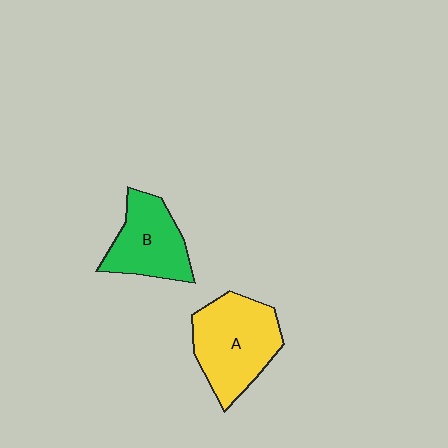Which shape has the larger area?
Shape A (yellow).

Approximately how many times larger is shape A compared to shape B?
Approximately 1.3 times.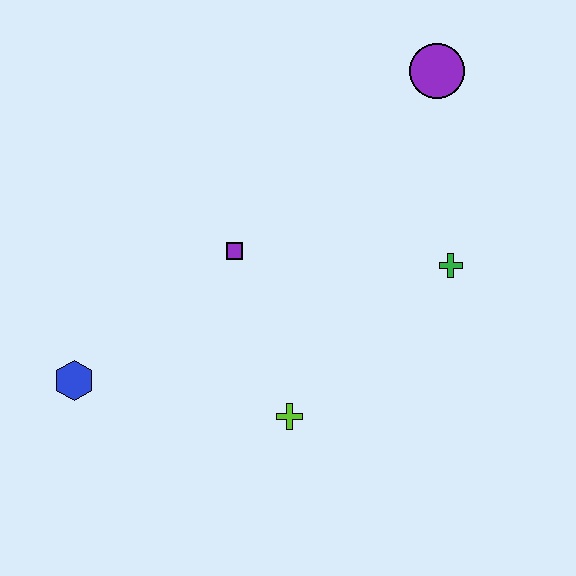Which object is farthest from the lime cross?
The purple circle is farthest from the lime cross.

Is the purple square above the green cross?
Yes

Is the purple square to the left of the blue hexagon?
No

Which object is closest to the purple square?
The lime cross is closest to the purple square.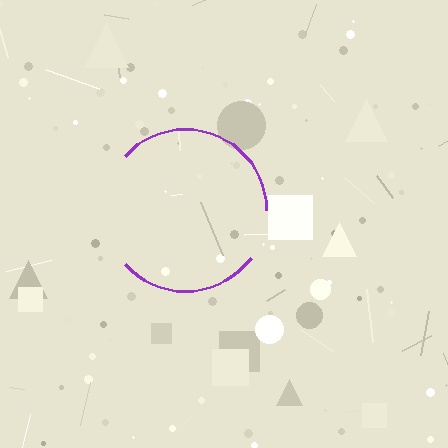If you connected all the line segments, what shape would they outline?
They would outline a circle.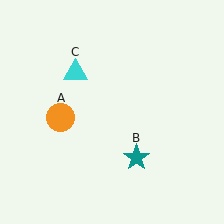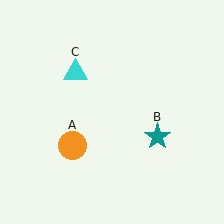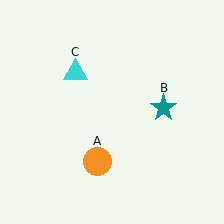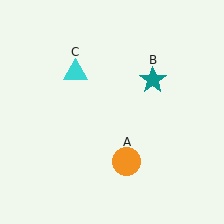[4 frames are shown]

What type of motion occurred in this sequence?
The orange circle (object A), teal star (object B) rotated counterclockwise around the center of the scene.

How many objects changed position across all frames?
2 objects changed position: orange circle (object A), teal star (object B).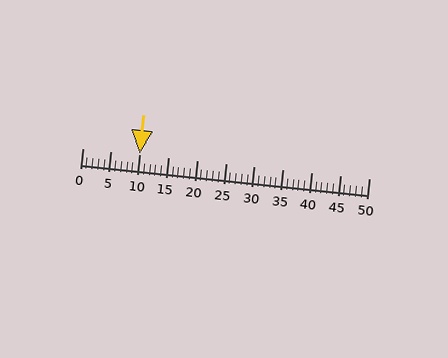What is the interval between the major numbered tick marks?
The major tick marks are spaced 5 units apart.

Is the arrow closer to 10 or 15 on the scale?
The arrow is closer to 10.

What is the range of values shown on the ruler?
The ruler shows values from 0 to 50.